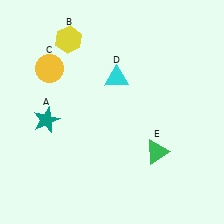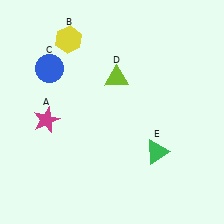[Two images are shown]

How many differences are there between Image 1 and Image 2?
There are 3 differences between the two images.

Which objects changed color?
A changed from teal to magenta. C changed from yellow to blue. D changed from cyan to lime.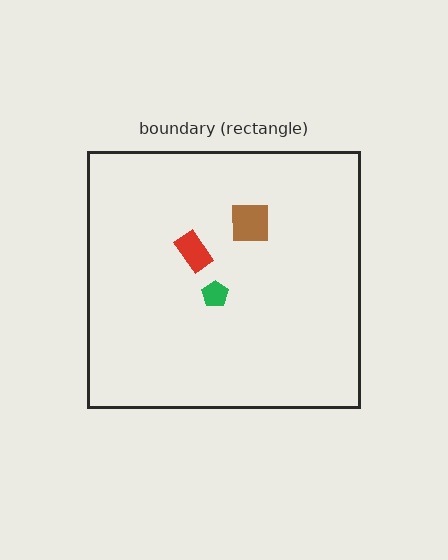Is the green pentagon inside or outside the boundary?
Inside.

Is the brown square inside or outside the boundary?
Inside.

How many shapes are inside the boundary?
3 inside, 0 outside.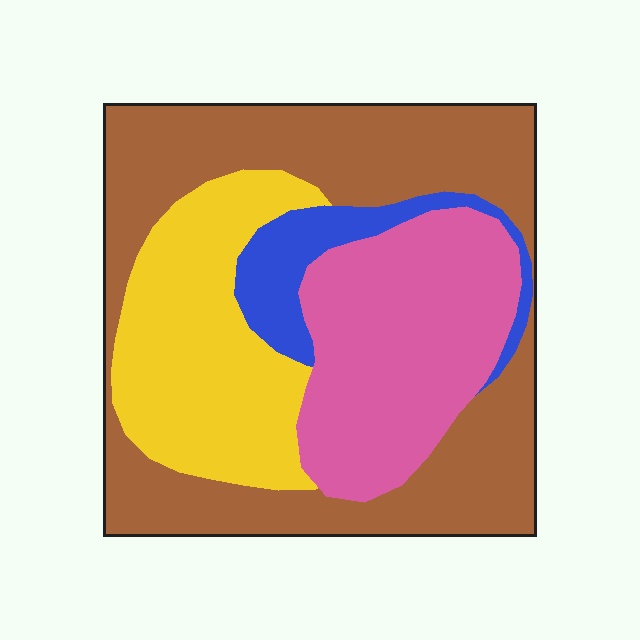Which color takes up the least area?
Blue, at roughly 10%.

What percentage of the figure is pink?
Pink takes up between a quarter and a half of the figure.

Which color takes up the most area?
Brown, at roughly 45%.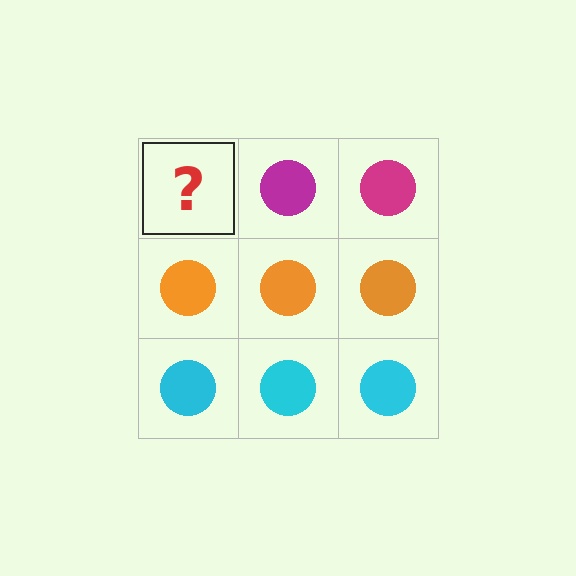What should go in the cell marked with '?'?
The missing cell should contain a magenta circle.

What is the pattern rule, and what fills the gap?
The rule is that each row has a consistent color. The gap should be filled with a magenta circle.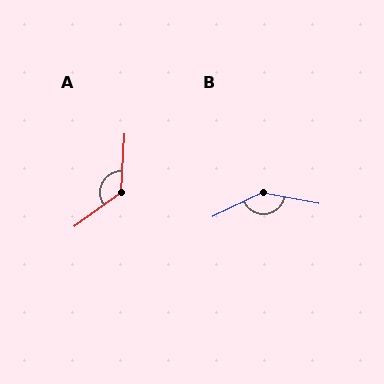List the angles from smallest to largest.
A (130°), B (143°).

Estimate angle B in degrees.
Approximately 143 degrees.